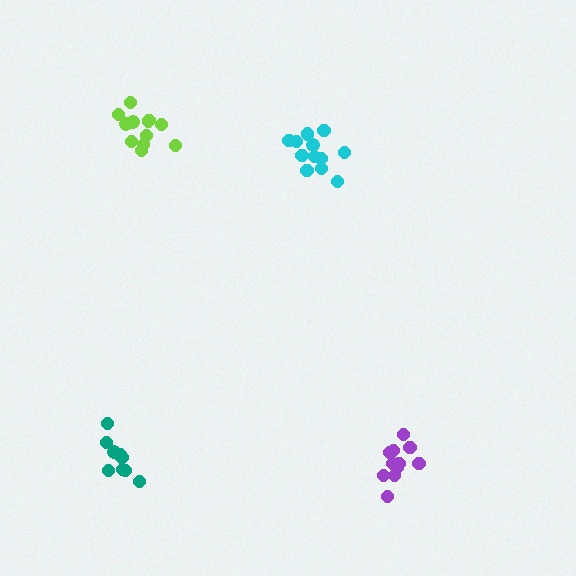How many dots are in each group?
Group 1: 11 dots, Group 2: 9 dots, Group 3: 12 dots, Group 4: 12 dots (44 total).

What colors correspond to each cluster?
The clusters are colored: purple, teal, lime, cyan.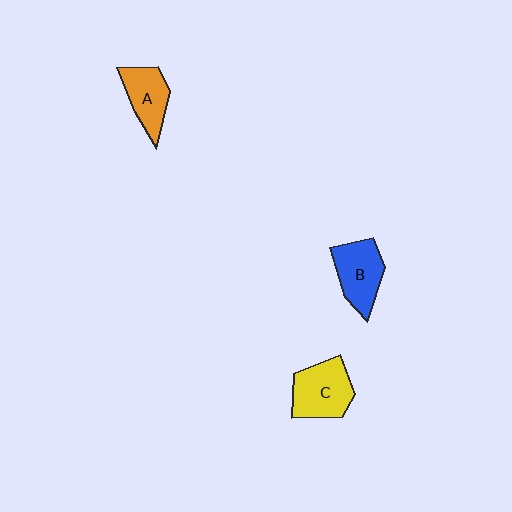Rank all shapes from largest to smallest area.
From largest to smallest: C (yellow), B (blue), A (orange).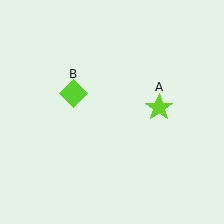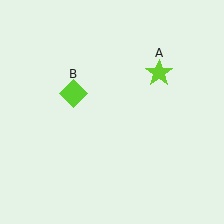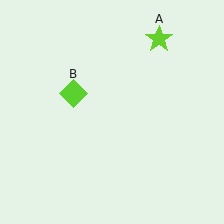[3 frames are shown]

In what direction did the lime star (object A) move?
The lime star (object A) moved up.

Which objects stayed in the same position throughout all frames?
Lime diamond (object B) remained stationary.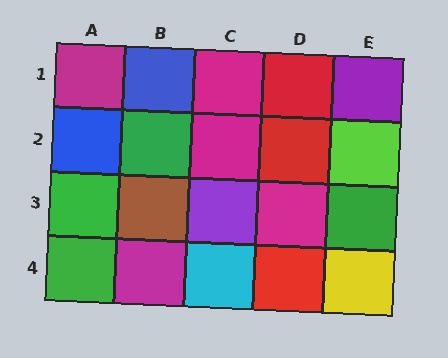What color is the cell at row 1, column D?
Red.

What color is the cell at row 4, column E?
Yellow.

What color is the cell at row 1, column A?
Magenta.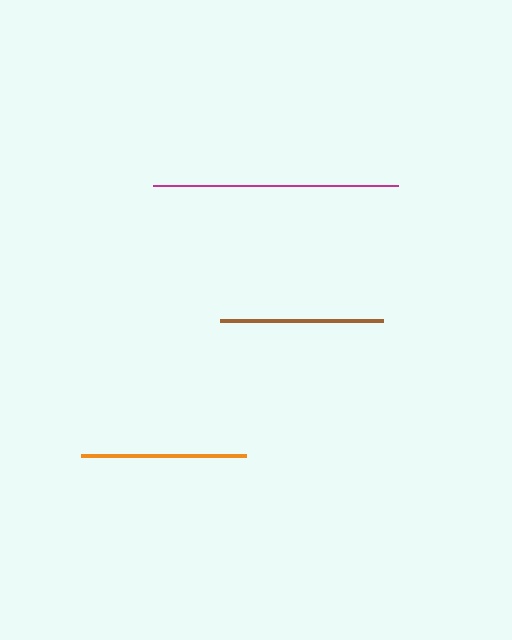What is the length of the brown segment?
The brown segment is approximately 163 pixels long.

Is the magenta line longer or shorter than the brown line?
The magenta line is longer than the brown line.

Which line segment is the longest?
The magenta line is the longest at approximately 245 pixels.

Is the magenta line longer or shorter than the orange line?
The magenta line is longer than the orange line.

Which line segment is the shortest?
The brown line is the shortest at approximately 163 pixels.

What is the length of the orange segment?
The orange segment is approximately 165 pixels long.